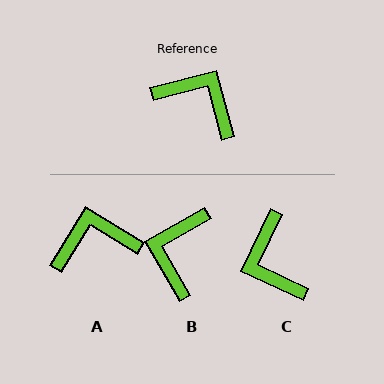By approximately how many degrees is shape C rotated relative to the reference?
Approximately 140 degrees counter-clockwise.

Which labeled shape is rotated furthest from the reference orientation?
C, about 140 degrees away.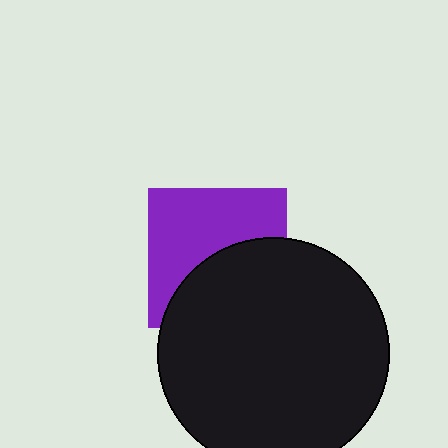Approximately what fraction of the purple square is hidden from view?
Roughly 45% of the purple square is hidden behind the black circle.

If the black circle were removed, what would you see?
You would see the complete purple square.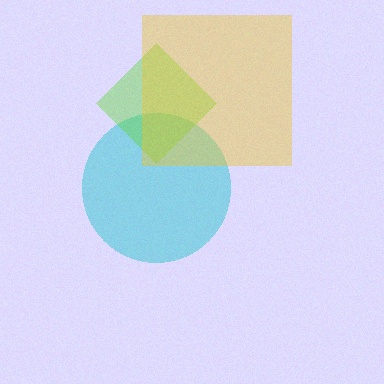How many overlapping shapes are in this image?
There are 3 overlapping shapes in the image.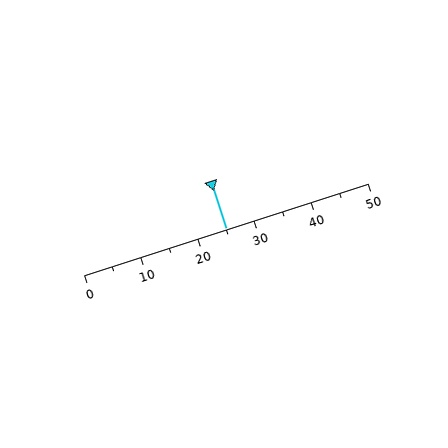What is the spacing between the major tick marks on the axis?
The major ticks are spaced 10 apart.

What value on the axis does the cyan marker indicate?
The marker indicates approximately 25.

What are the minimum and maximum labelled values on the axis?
The axis runs from 0 to 50.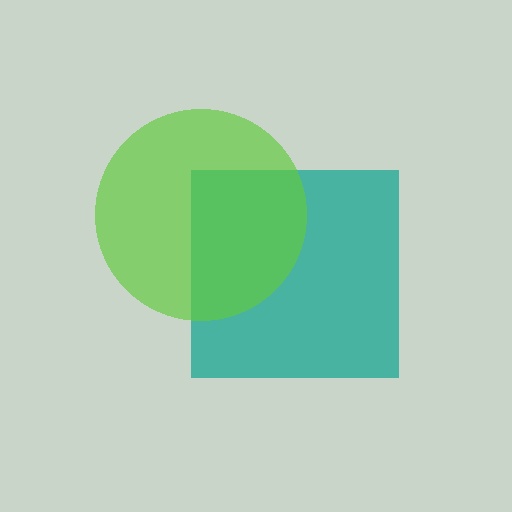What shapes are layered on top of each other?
The layered shapes are: a teal square, a lime circle.